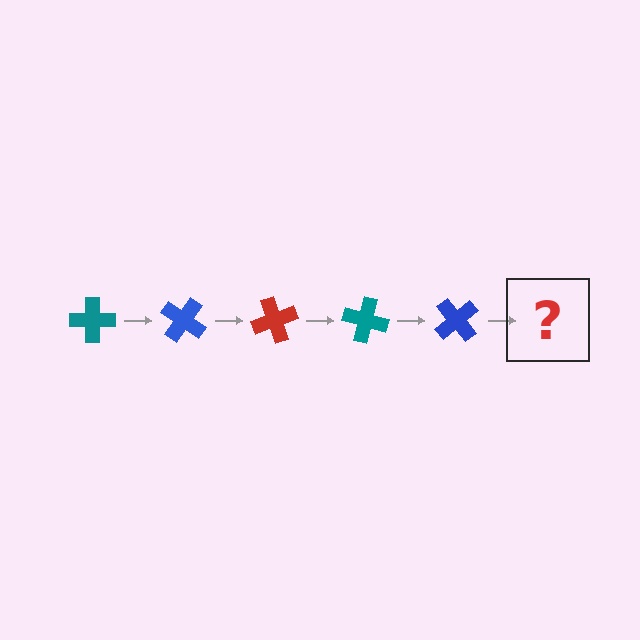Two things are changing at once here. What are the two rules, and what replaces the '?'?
The two rules are that it rotates 35 degrees each step and the color cycles through teal, blue, and red. The '?' should be a red cross, rotated 175 degrees from the start.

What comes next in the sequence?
The next element should be a red cross, rotated 175 degrees from the start.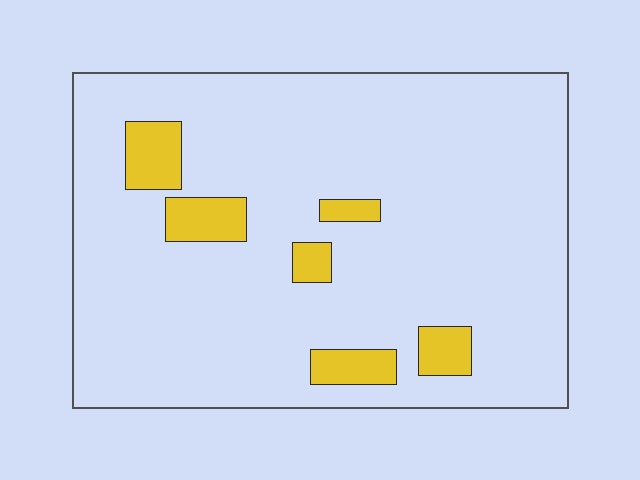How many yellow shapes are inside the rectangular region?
6.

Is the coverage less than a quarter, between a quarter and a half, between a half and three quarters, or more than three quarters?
Less than a quarter.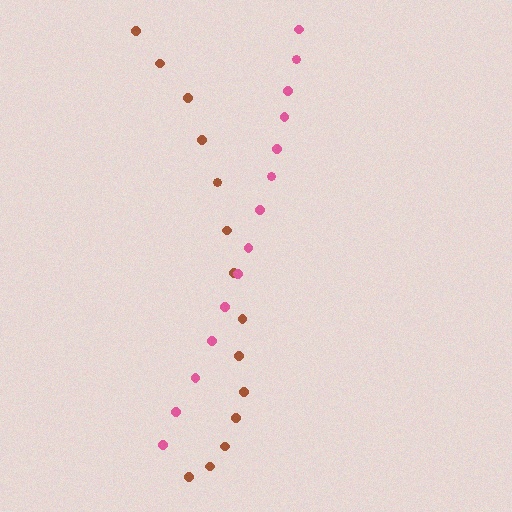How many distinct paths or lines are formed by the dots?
There are 2 distinct paths.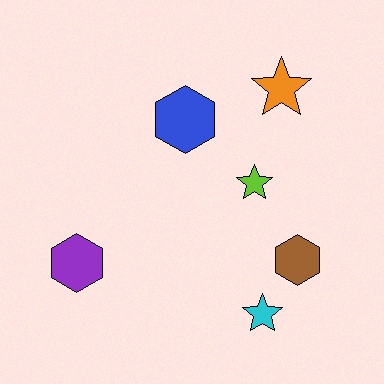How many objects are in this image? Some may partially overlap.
There are 6 objects.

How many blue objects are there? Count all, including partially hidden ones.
There is 1 blue object.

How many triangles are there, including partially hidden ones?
There are no triangles.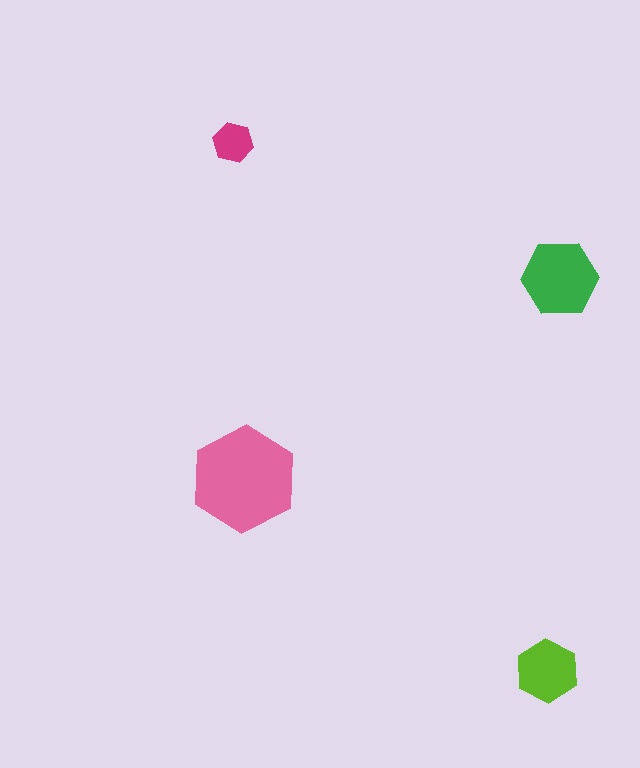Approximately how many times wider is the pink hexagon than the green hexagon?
About 1.5 times wider.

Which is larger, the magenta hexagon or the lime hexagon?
The lime one.